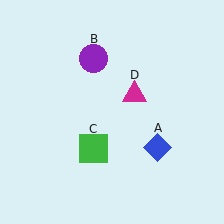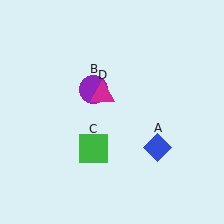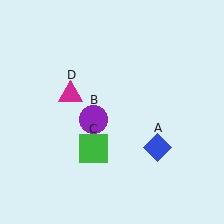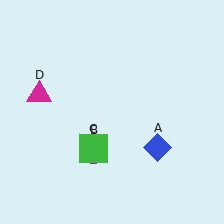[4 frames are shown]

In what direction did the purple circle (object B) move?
The purple circle (object B) moved down.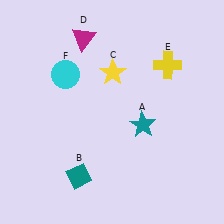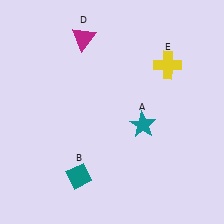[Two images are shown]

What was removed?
The yellow star (C), the cyan circle (F) were removed in Image 2.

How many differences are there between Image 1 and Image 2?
There are 2 differences between the two images.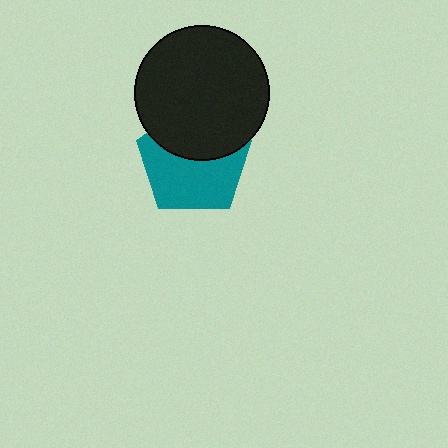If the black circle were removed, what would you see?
You would see the complete teal pentagon.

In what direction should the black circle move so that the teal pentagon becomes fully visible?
The black circle should move up. That is the shortest direction to clear the overlap and leave the teal pentagon fully visible.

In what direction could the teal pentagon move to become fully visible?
The teal pentagon could move down. That would shift it out from behind the black circle entirely.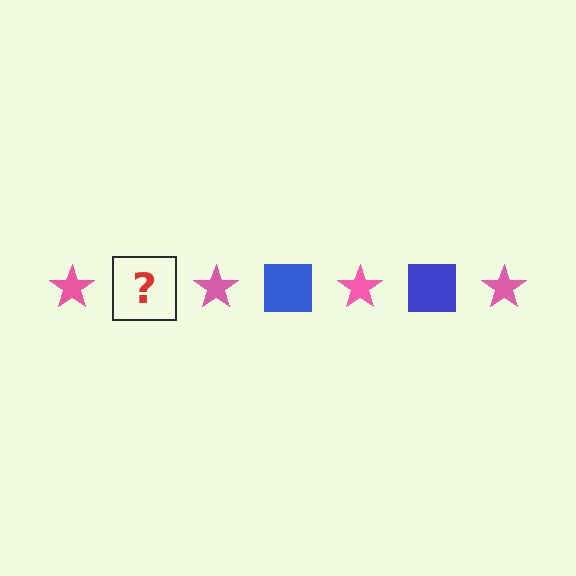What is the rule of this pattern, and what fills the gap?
The rule is that the pattern alternates between pink star and blue square. The gap should be filled with a blue square.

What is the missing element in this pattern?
The missing element is a blue square.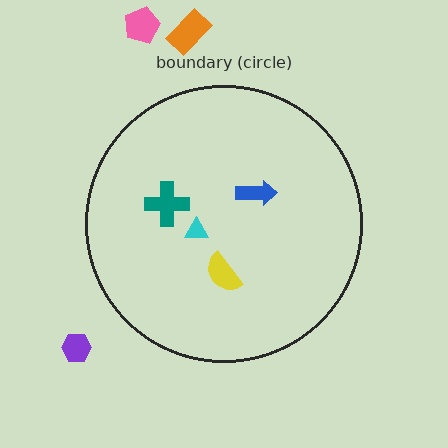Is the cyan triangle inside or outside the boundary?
Inside.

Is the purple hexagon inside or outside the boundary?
Outside.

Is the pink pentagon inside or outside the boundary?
Outside.